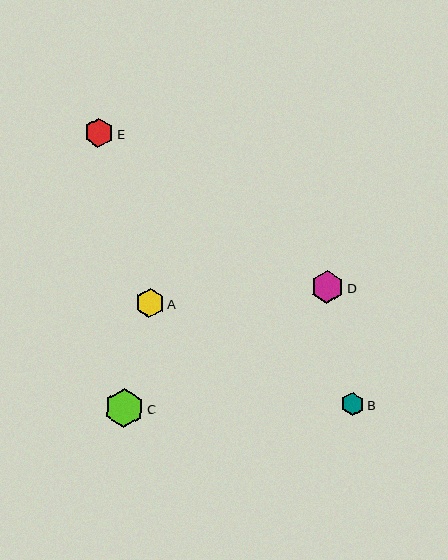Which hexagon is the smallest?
Hexagon B is the smallest with a size of approximately 23 pixels.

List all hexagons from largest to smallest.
From largest to smallest: C, D, E, A, B.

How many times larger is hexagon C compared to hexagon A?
Hexagon C is approximately 1.4 times the size of hexagon A.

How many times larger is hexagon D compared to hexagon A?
Hexagon D is approximately 1.1 times the size of hexagon A.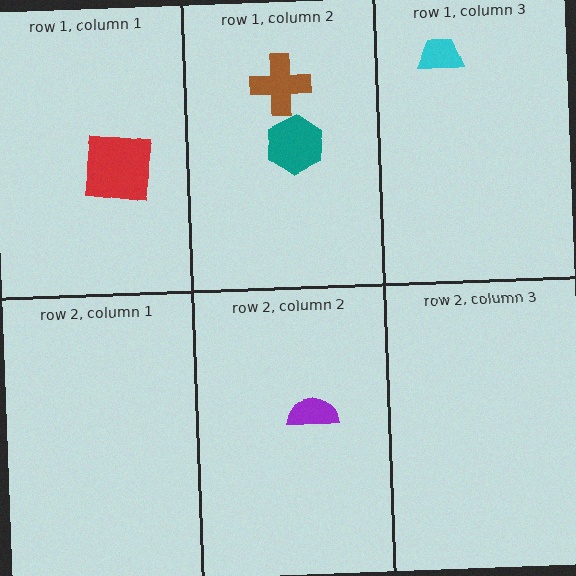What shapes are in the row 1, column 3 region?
The cyan trapezoid.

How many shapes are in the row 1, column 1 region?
1.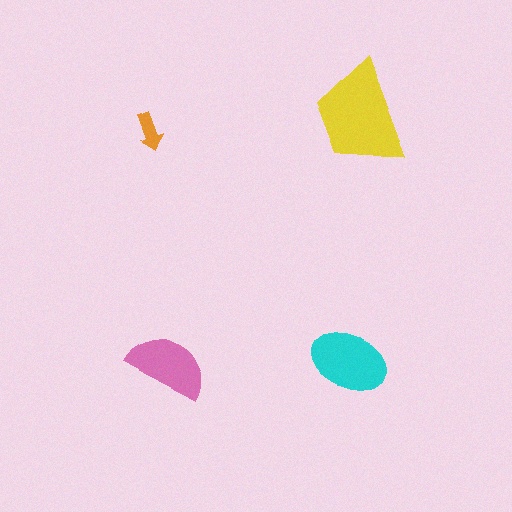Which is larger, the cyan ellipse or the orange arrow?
The cyan ellipse.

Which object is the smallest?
The orange arrow.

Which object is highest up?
The yellow trapezoid is topmost.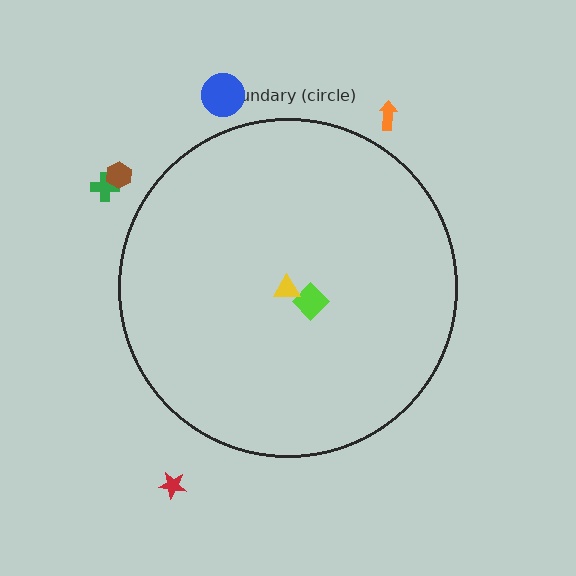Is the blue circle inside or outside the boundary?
Outside.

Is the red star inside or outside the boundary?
Outside.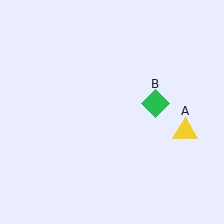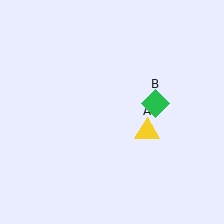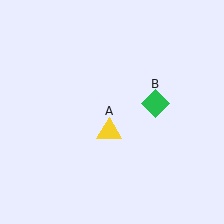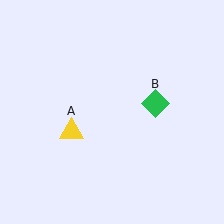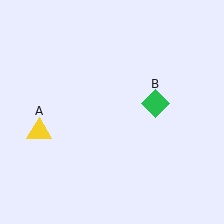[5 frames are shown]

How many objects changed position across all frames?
1 object changed position: yellow triangle (object A).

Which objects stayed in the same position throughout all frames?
Green diamond (object B) remained stationary.